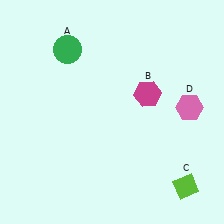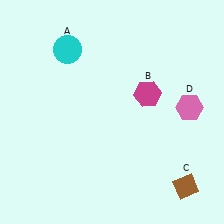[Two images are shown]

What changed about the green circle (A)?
In Image 1, A is green. In Image 2, it changed to cyan.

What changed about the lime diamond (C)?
In Image 1, C is lime. In Image 2, it changed to brown.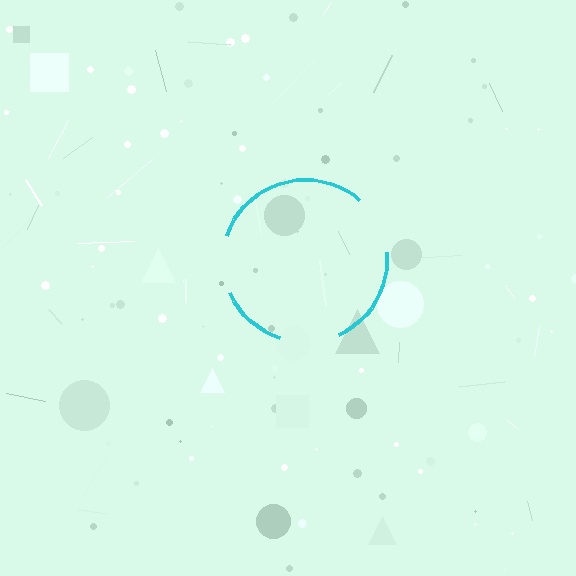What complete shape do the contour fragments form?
The contour fragments form a circle.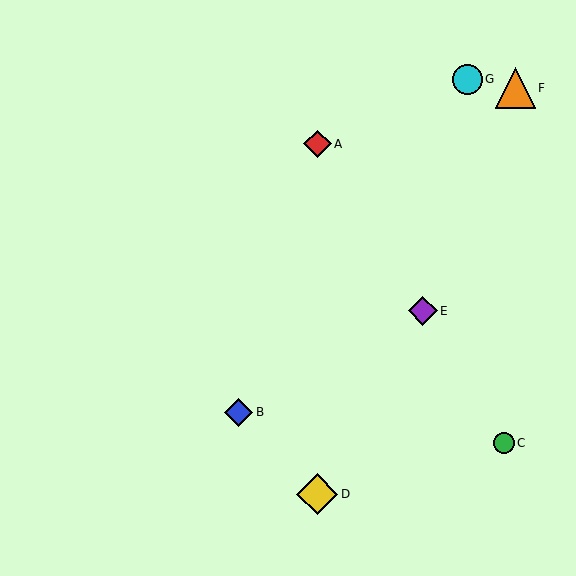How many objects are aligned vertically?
2 objects (A, D) are aligned vertically.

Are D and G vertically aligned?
No, D is at x≈317 and G is at x≈467.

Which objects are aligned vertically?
Objects A, D are aligned vertically.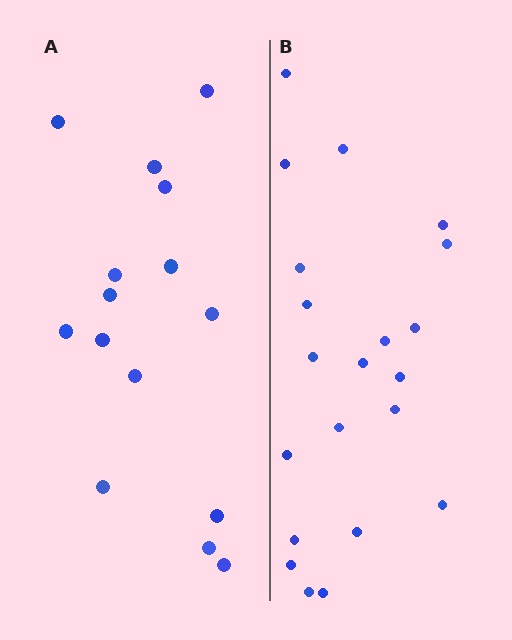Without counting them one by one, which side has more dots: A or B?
Region B (the right region) has more dots.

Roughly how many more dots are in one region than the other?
Region B has about 6 more dots than region A.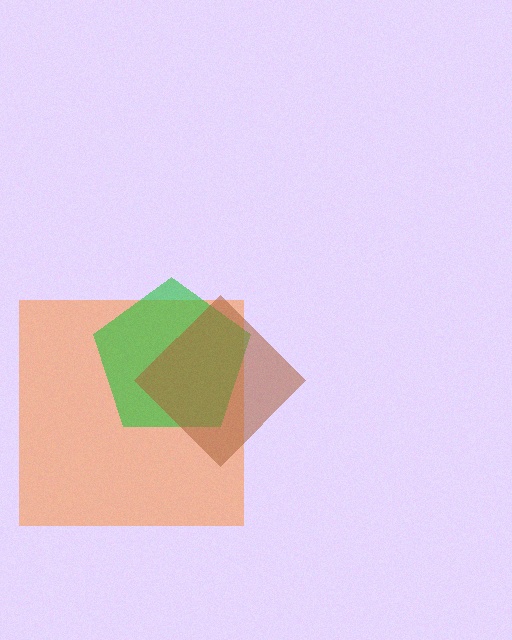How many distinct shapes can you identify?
There are 3 distinct shapes: an orange square, a green pentagon, a brown diamond.